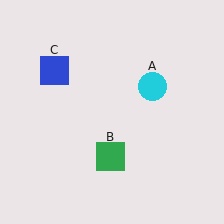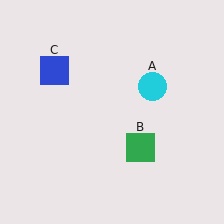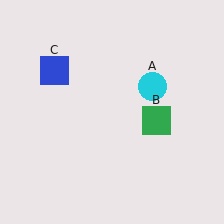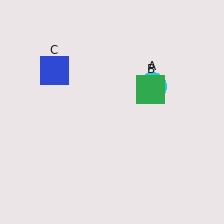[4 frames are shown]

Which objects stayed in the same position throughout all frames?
Cyan circle (object A) and blue square (object C) remained stationary.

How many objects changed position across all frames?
1 object changed position: green square (object B).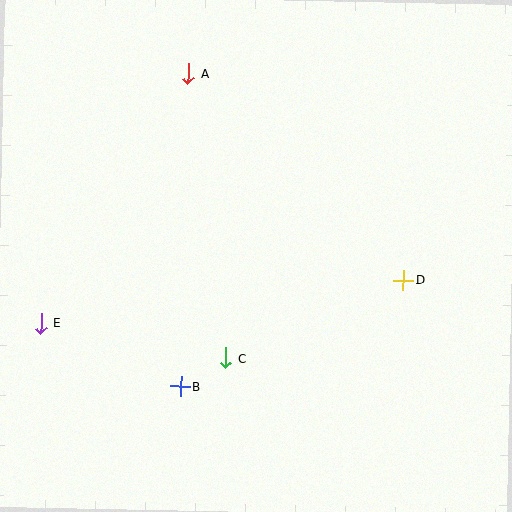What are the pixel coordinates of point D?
Point D is at (403, 280).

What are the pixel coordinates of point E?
Point E is at (41, 323).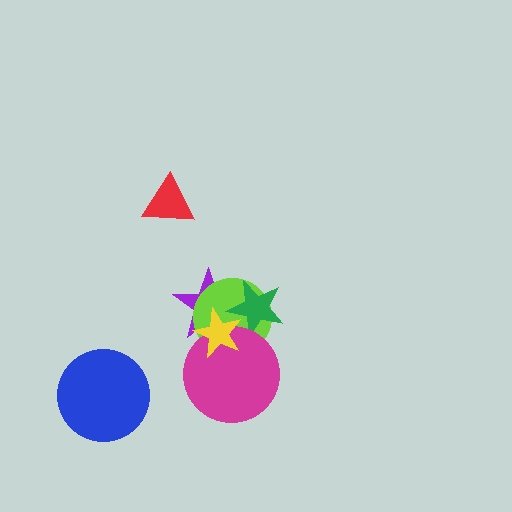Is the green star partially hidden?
Yes, it is partially covered by another shape.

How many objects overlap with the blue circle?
0 objects overlap with the blue circle.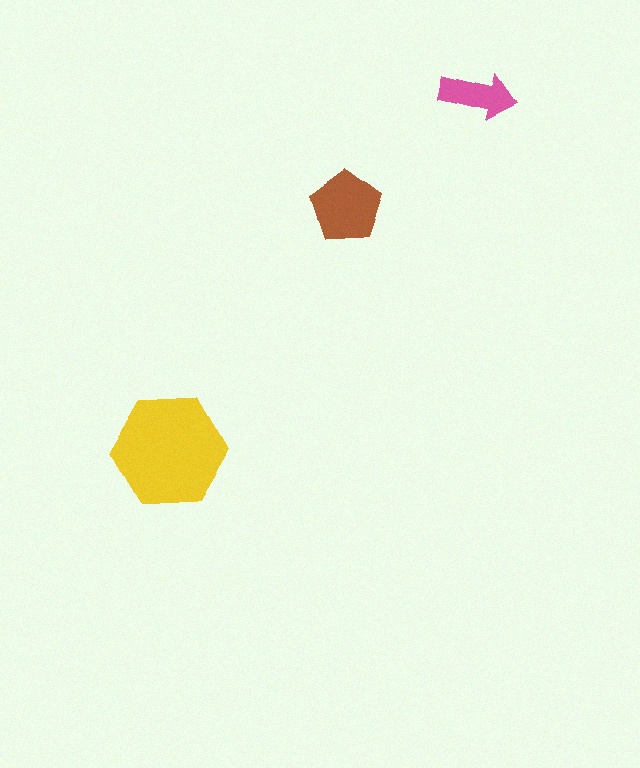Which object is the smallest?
The pink arrow.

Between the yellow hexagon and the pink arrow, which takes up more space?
The yellow hexagon.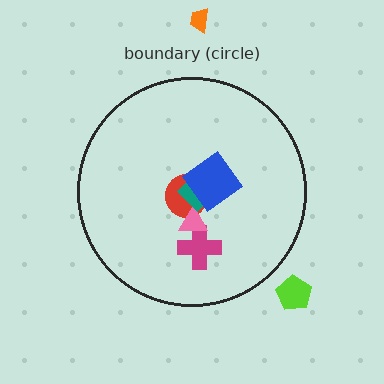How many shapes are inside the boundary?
5 inside, 2 outside.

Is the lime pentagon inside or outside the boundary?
Outside.